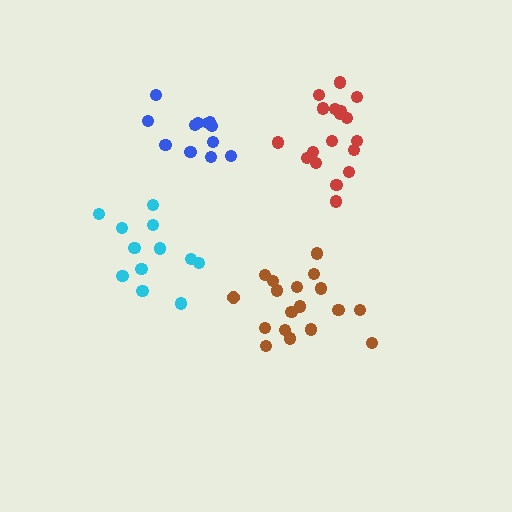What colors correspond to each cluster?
The clusters are colored: blue, red, brown, cyan.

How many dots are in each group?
Group 1: 12 dots, Group 2: 18 dots, Group 3: 18 dots, Group 4: 12 dots (60 total).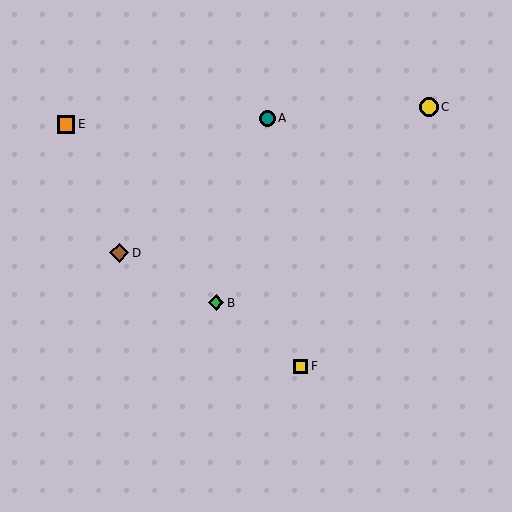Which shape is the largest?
The yellow circle (labeled C) is the largest.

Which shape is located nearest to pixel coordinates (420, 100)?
The yellow circle (labeled C) at (429, 107) is nearest to that location.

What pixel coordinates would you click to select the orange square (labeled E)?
Click at (66, 124) to select the orange square E.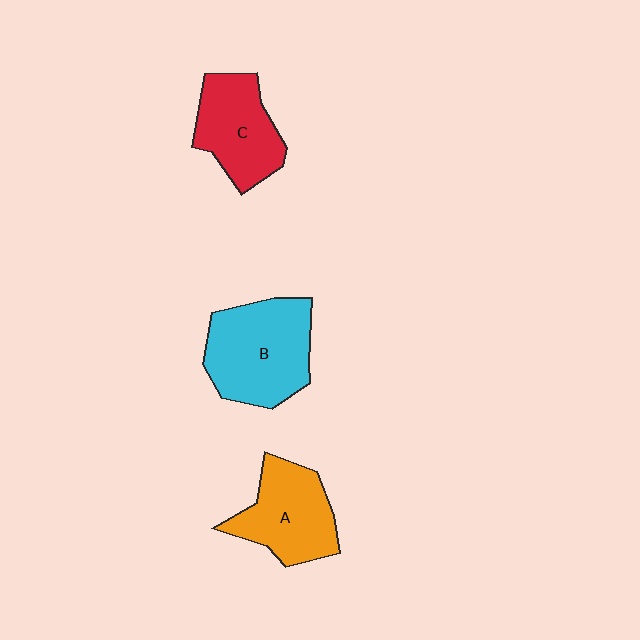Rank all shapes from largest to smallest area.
From largest to smallest: B (cyan), A (orange), C (red).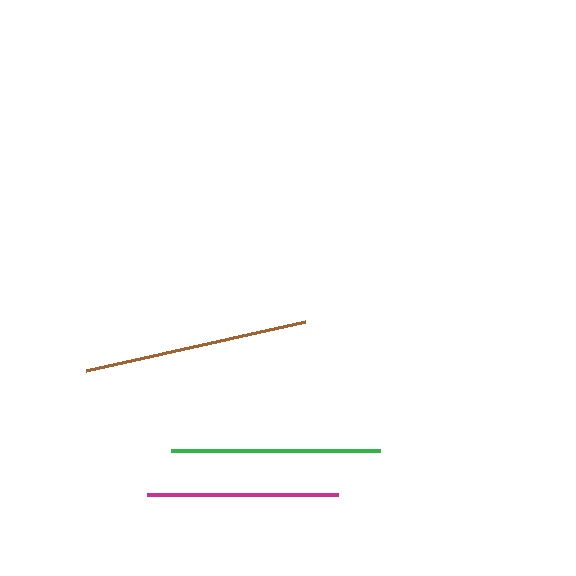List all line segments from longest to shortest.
From longest to shortest: brown, green, magenta.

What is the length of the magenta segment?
The magenta segment is approximately 191 pixels long.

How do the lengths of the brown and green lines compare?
The brown and green lines are approximately the same length.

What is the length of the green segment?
The green segment is approximately 209 pixels long.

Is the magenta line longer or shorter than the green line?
The green line is longer than the magenta line.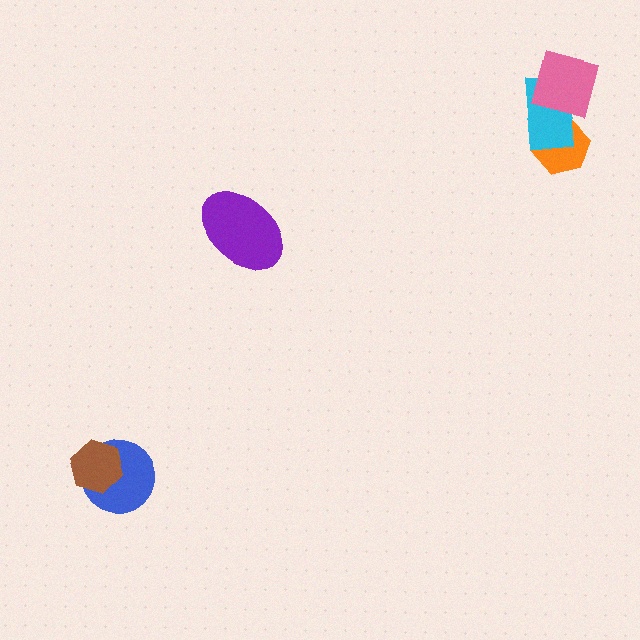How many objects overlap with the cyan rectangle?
2 objects overlap with the cyan rectangle.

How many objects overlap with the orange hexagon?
1 object overlaps with the orange hexagon.